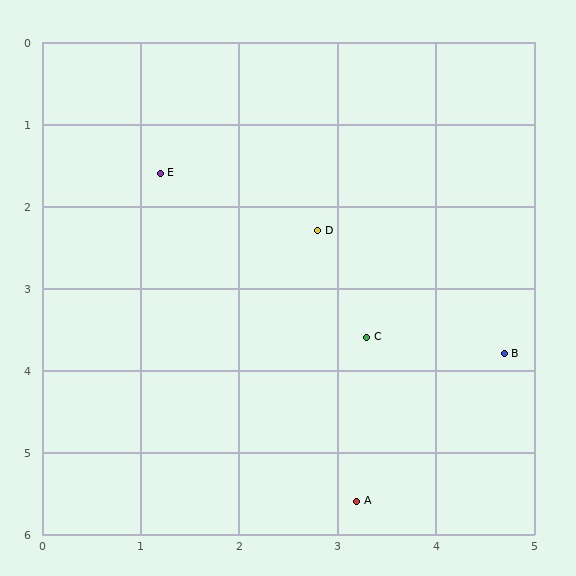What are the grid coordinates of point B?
Point B is at approximately (4.7, 3.8).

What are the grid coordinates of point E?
Point E is at approximately (1.2, 1.6).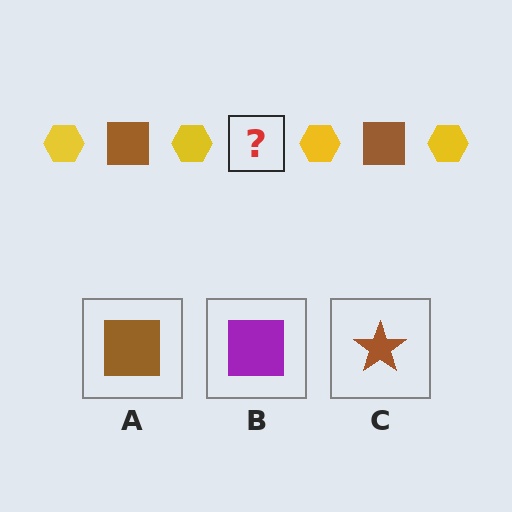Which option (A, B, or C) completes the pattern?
A.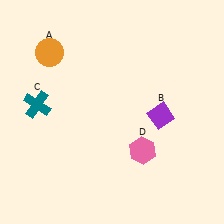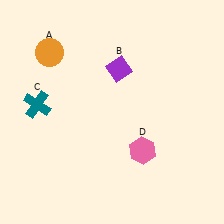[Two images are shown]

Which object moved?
The purple diamond (B) moved up.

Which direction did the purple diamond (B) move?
The purple diamond (B) moved up.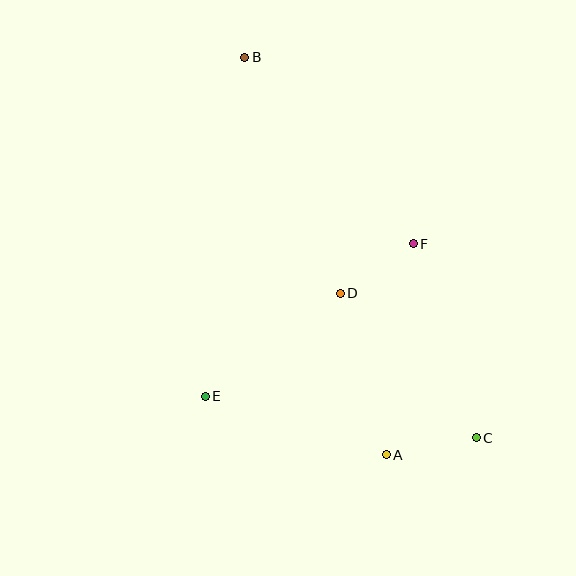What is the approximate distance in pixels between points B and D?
The distance between B and D is approximately 255 pixels.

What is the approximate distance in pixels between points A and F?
The distance between A and F is approximately 213 pixels.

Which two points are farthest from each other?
Points B and C are farthest from each other.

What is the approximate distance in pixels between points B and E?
The distance between B and E is approximately 341 pixels.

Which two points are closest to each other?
Points D and F are closest to each other.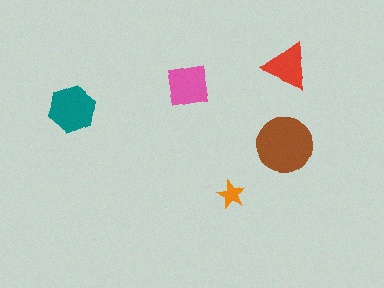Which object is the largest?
The brown circle.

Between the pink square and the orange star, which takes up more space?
The pink square.